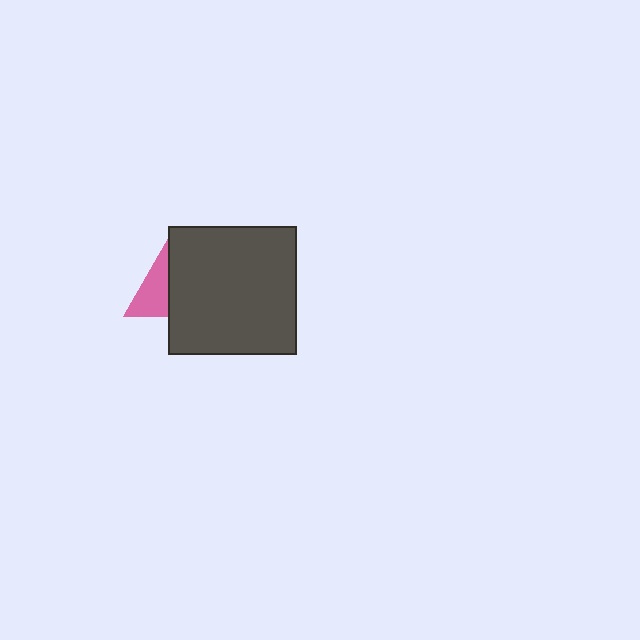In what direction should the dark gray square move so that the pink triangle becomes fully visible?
The dark gray square should move right. That is the shortest direction to clear the overlap and leave the pink triangle fully visible.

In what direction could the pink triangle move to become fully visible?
The pink triangle could move left. That would shift it out from behind the dark gray square entirely.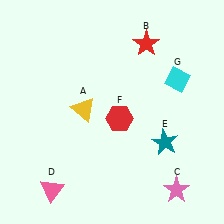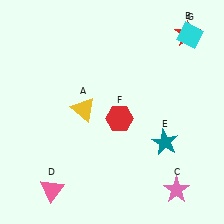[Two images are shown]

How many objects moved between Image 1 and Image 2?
2 objects moved between the two images.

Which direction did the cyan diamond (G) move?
The cyan diamond (G) moved up.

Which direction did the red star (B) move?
The red star (B) moved right.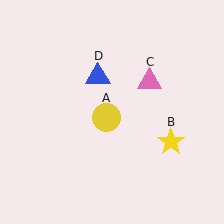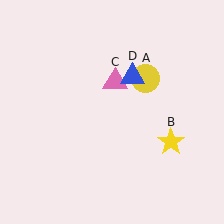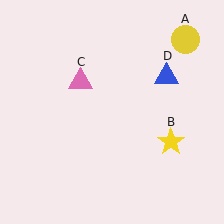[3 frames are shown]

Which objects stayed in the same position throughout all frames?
Yellow star (object B) remained stationary.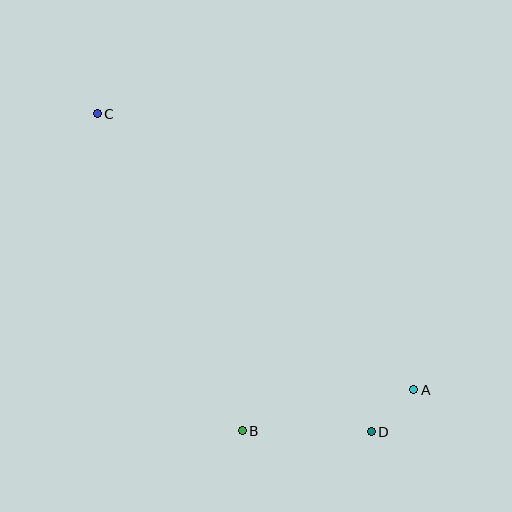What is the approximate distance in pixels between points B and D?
The distance between B and D is approximately 129 pixels.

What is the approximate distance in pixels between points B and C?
The distance between B and C is approximately 349 pixels.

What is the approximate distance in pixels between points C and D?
The distance between C and D is approximately 420 pixels.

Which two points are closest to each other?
Points A and D are closest to each other.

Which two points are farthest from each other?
Points A and C are farthest from each other.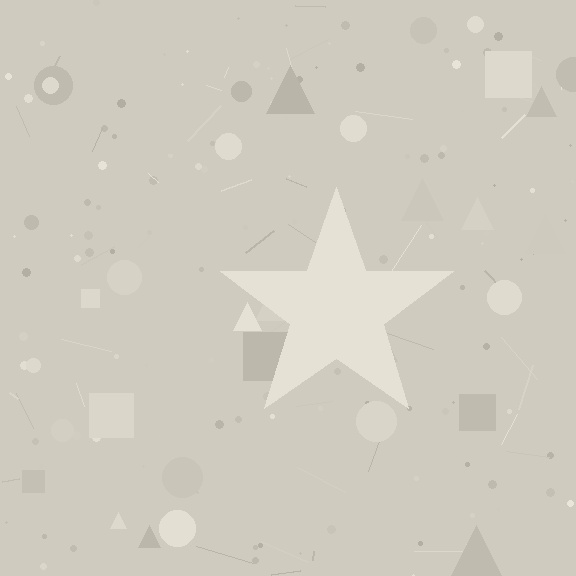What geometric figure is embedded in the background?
A star is embedded in the background.